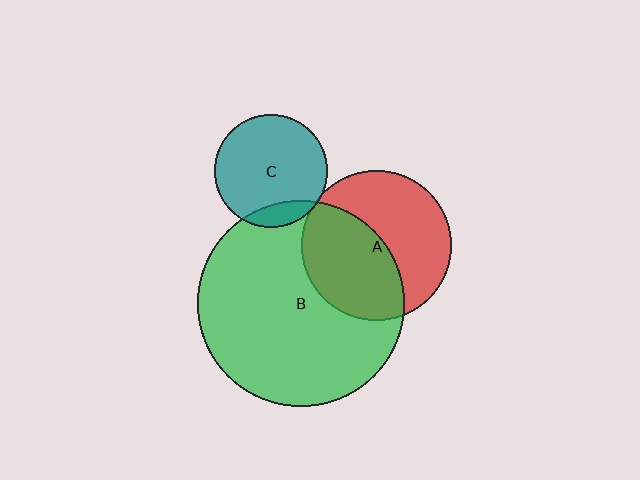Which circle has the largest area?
Circle B (green).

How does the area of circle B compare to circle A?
Approximately 1.9 times.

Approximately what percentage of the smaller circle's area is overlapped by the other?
Approximately 50%.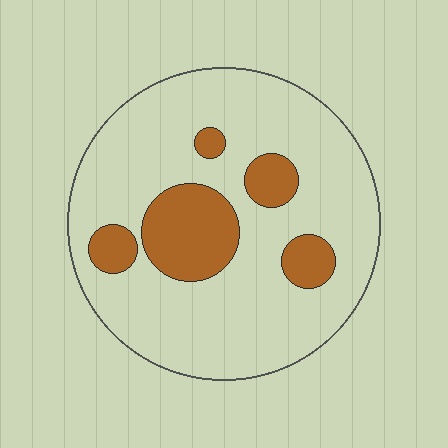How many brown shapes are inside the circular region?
5.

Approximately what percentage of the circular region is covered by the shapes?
Approximately 20%.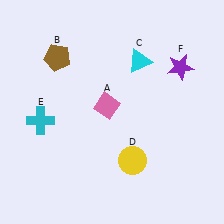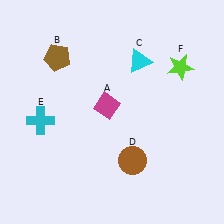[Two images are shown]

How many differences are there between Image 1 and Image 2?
There are 3 differences between the two images.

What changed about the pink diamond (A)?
In Image 1, A is pink. In Image 2, it changed to magenta.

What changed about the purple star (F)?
In Image 1, F is purple. In Image 2, it changed to lime.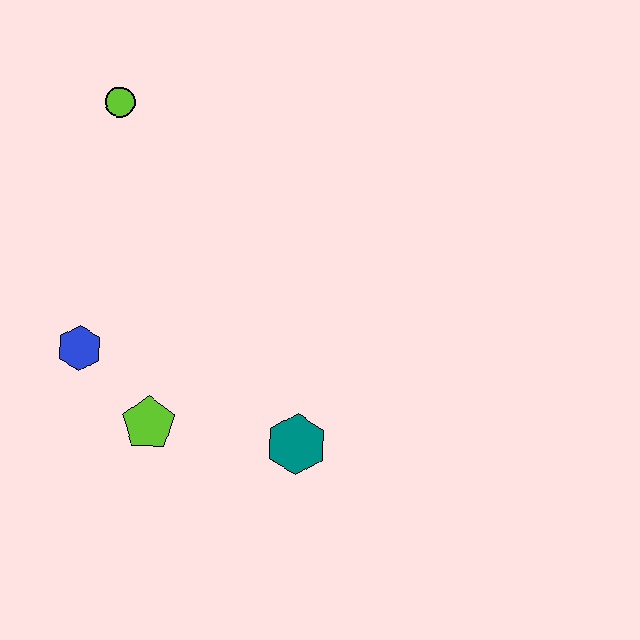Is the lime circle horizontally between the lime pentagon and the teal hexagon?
No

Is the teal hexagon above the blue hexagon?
No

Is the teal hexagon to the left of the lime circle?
No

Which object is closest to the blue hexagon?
The lime pentagon is closest to the blue hexagon.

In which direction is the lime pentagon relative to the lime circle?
The lime pentagon is below the lime circle.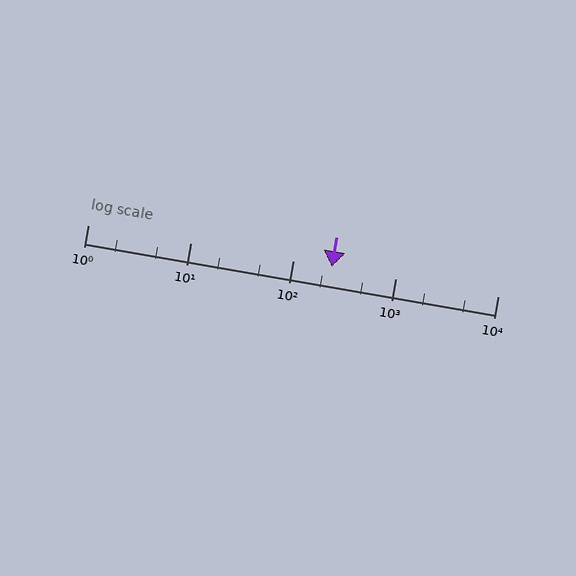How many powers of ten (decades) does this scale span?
The scale spans 4 decades, from 1 to 10000.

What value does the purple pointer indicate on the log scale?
The pointer indicates approximately 240.